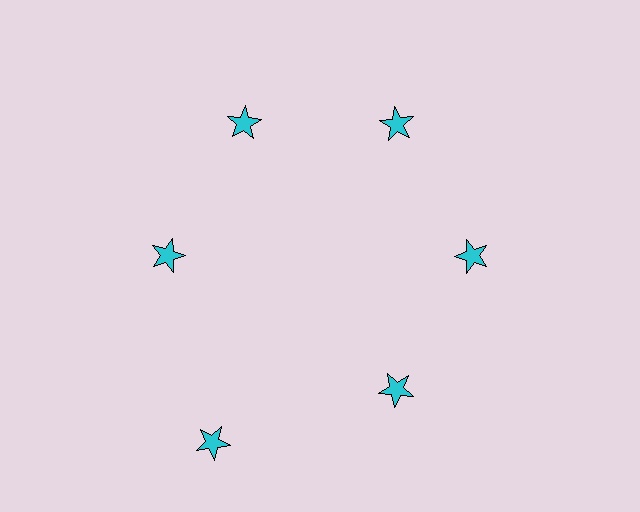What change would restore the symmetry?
The symmetry would be restored by moving it inward, back onto the ring so that all 6 stars sit at equal angles and equal distance from the center.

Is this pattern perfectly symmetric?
No. The 6 cyan stars are arranged in a ring, but one element near the 7 o'clock position is pushed outward from the center, breaking the 6-fold rotational symmetry.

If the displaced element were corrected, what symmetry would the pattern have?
It would have 6-fold rotational symmetry — the pattern would map onto itself every 60 degrees.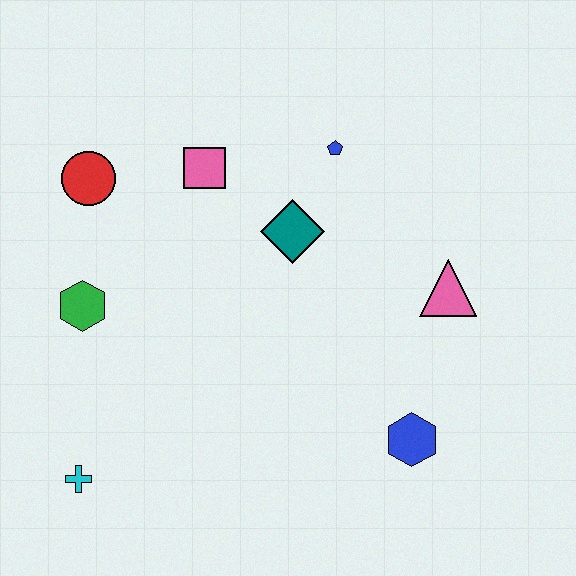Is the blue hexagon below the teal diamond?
Yes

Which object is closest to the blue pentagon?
The teal diamond is closest to the blue pentagon.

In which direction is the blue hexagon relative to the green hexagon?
The blue hexagon is to the right of the green hexagon.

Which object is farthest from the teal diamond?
The cyan cross is farthest from the teal diamond.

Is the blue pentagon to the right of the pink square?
Yes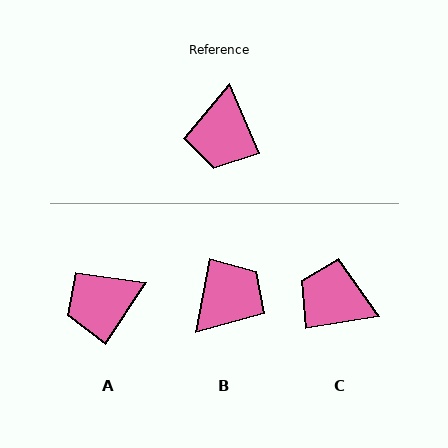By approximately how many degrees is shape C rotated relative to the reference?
Approximately 104 degrees clockwise.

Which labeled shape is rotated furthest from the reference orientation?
B, about 146 degrees away.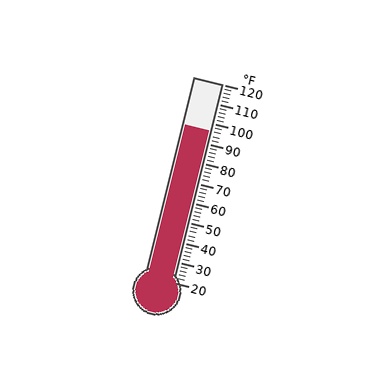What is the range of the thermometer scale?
The thermometer scale ranges from 20°F to 120°F.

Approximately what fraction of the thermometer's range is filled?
The thermometer is filled to approximately 75% of its range.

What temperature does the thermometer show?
The thermometer shows approximately 96°F.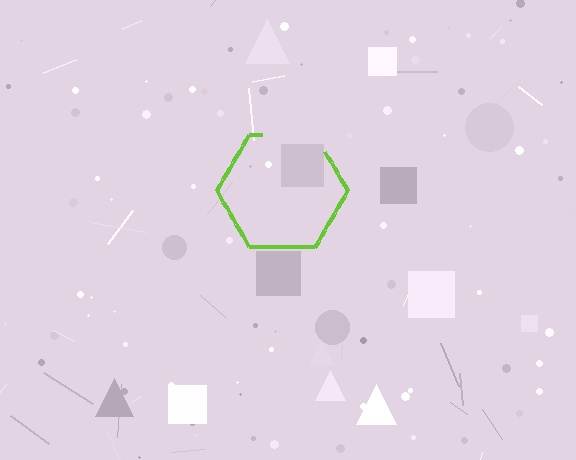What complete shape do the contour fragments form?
The contour fragments form a hexagon.